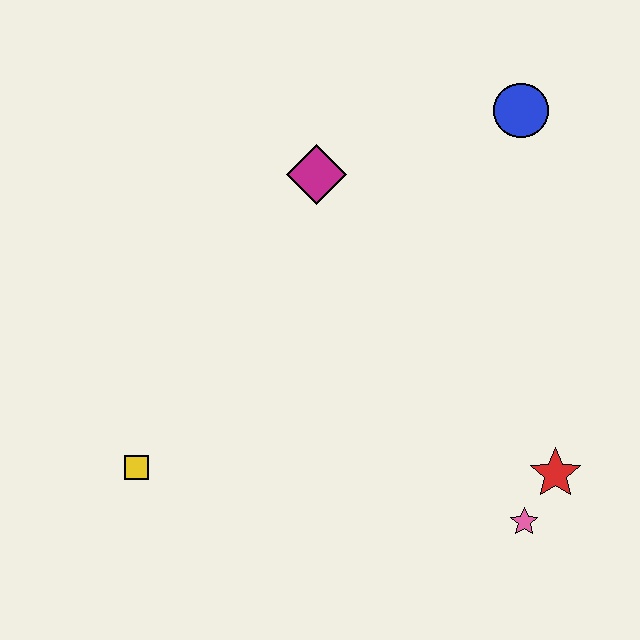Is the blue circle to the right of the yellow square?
Yes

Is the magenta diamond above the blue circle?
No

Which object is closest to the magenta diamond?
The blue circle is closest to the magenta diamond.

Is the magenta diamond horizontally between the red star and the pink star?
No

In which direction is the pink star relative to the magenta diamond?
The pink star is below the magenta diamond.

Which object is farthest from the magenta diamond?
The pink star is farthest from the magenta diamond.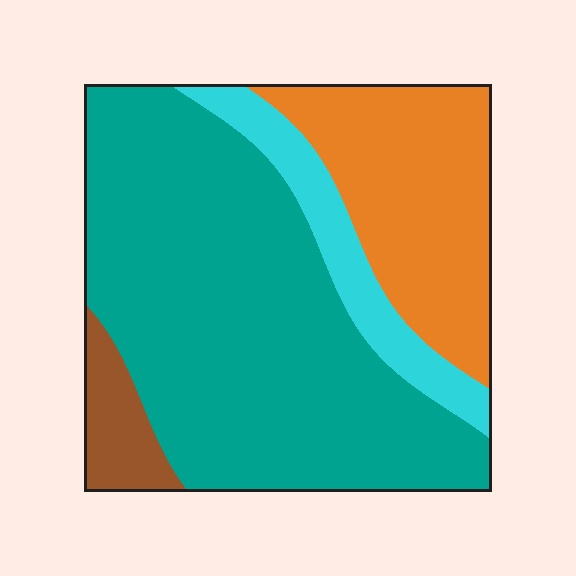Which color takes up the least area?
Brown, at roughly 5%.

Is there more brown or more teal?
Teal.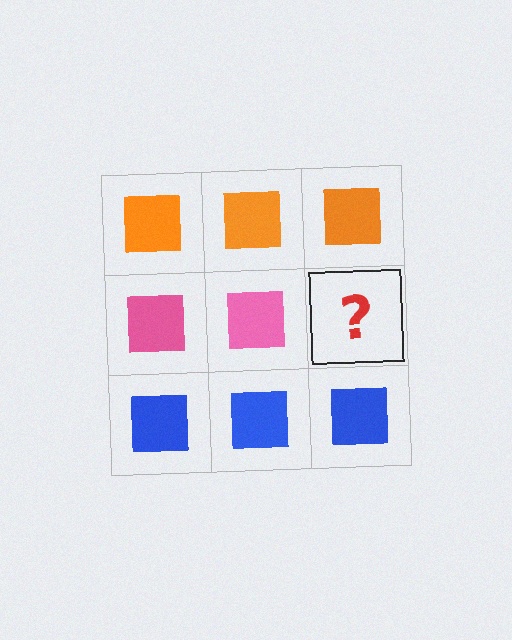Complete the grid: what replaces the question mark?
The question mark should be replaced with a pink square.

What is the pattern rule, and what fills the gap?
The rule is that each row has a consistent color. The gap should be filled with a pink square.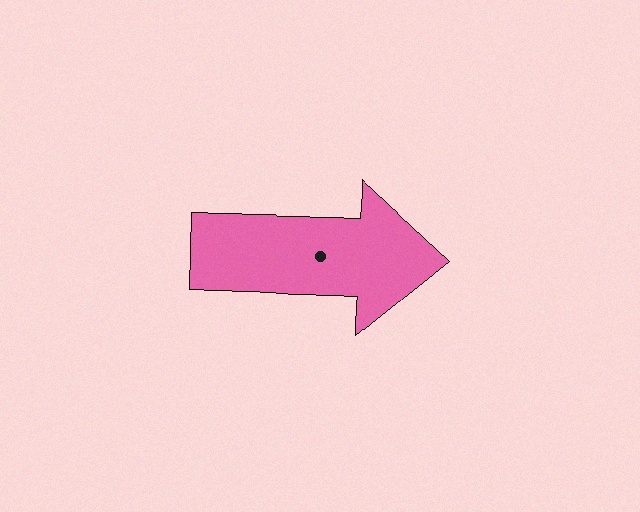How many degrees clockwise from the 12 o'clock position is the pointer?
Approximately 92 degrees.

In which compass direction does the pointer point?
East.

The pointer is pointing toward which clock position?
Roughly 3 o'clock.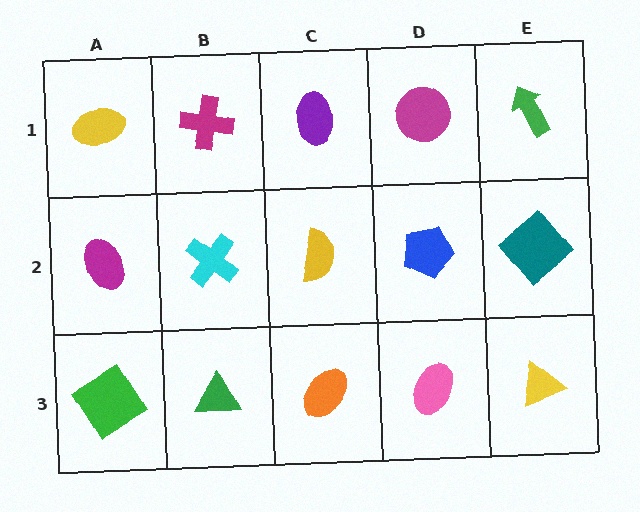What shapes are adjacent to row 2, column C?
A purple ellipse (row 1, column C), an orange ellipse (row 3, column C), a cyan cross (row 2, column B), a blue pentagon (row 2, column D).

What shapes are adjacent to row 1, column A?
A magenta ellipse (row 2, column A), a magenta cross (row 1, column B).